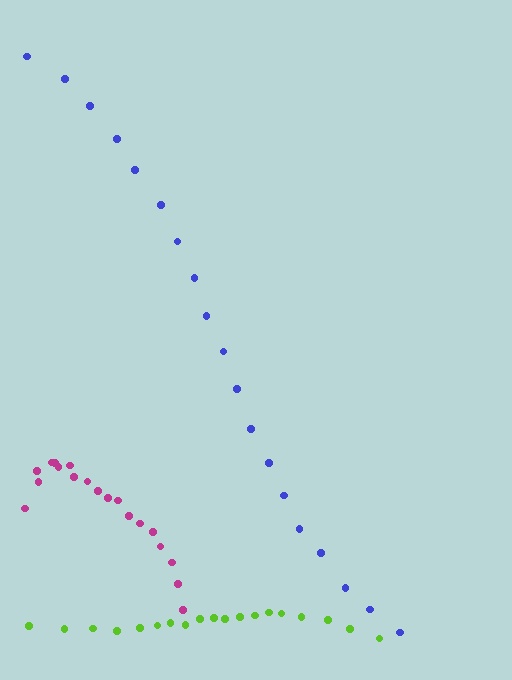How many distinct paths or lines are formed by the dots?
There are 3 distinct paths.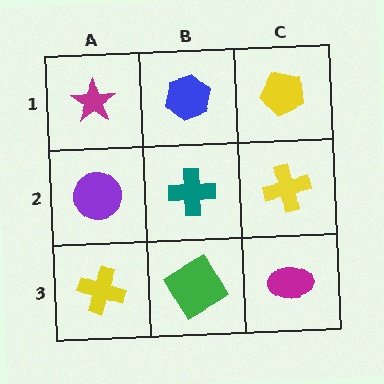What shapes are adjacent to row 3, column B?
A teal cross (row 2, column B), a yellow cross (row 3, column A), a magenta ellipse (row 3, column C).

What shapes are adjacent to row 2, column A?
A magenta star (row 1, column A), a yellow cross (row 3, column A), a teal cross (row 2, column B).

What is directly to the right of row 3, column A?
A green diamond.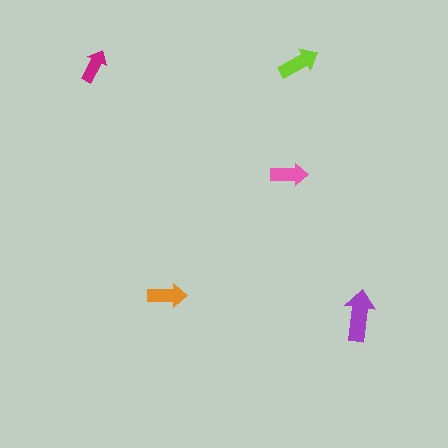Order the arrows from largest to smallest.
the purple one, the lime one, the orange one, the pink one, the magenta one.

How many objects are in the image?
There are 5 objects in the image.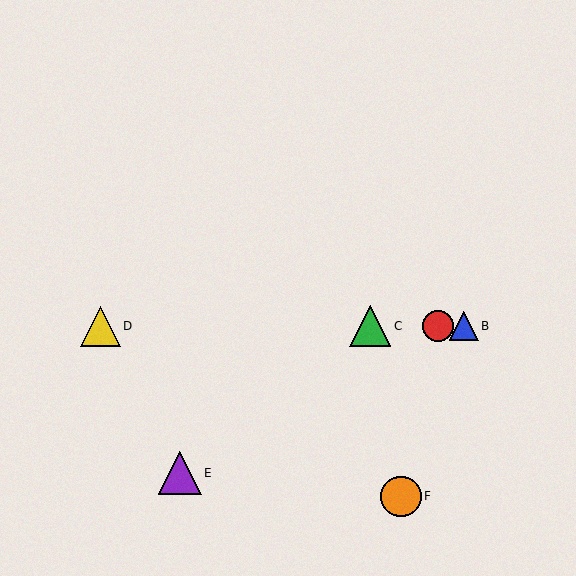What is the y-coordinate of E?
Object E is at y≈473.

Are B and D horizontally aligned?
Yes, both are at y≈326.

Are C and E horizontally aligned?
No, C is at y≈326 and E is at y≈473.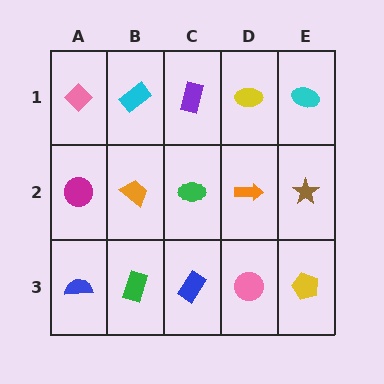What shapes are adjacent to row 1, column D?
An orange arrow (row 2, column D), a purple rectangle (row 1, column C), a cyan ellipse (row 1, column E).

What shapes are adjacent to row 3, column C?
A green ellipse (row 2, column C), a green rectangle (row 3, column B), a pink circle (row 3, column D).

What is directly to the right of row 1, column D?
A cyan ellipse.